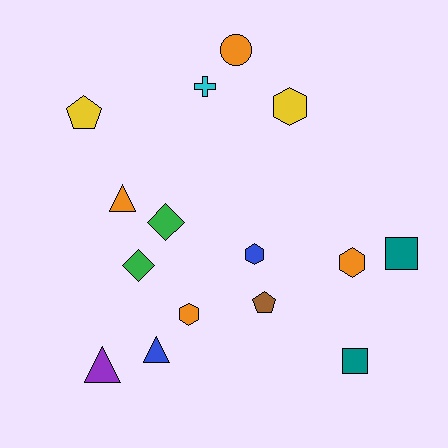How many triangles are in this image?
There are 3 triangles.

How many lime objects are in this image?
There are no lime objects.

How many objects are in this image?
There are 15 objects.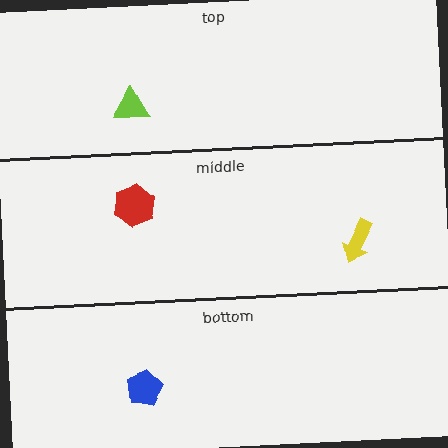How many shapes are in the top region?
1.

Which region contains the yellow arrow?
The middle region.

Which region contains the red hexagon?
The middle region.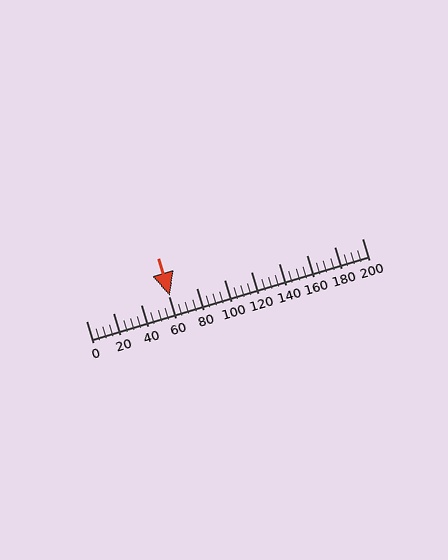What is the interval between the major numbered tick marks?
The major tick marks are spaced 20 units apart.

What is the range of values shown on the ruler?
The ruler shows values from 0 to 200.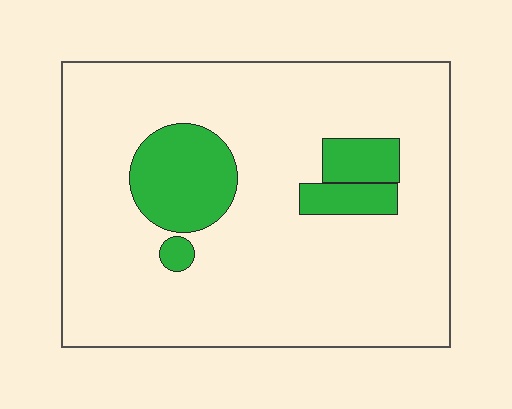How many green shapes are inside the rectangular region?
4.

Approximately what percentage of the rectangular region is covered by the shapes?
Approximately 15%.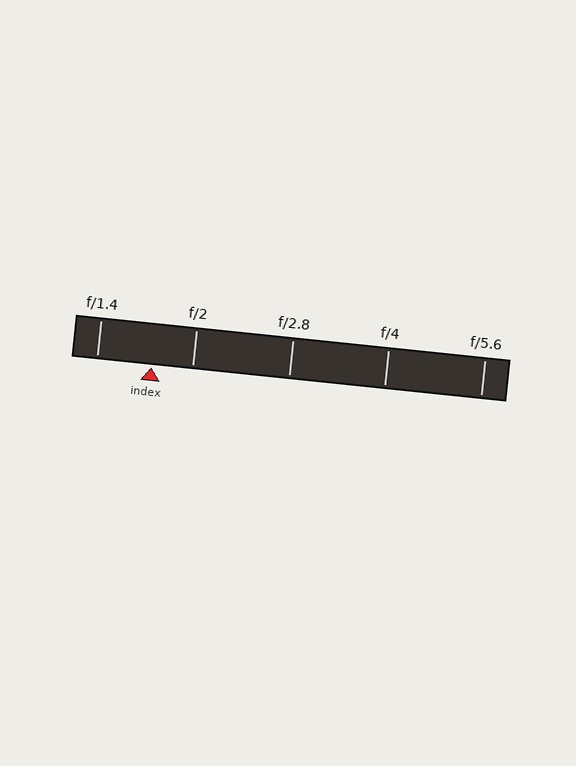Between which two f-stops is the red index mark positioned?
The index mark is between f/1.4 and f/2.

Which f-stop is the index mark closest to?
The index mark is closest to f/2.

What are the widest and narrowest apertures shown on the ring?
The widest aperture shown is f/1.4 and the narrowest is f/5.6.